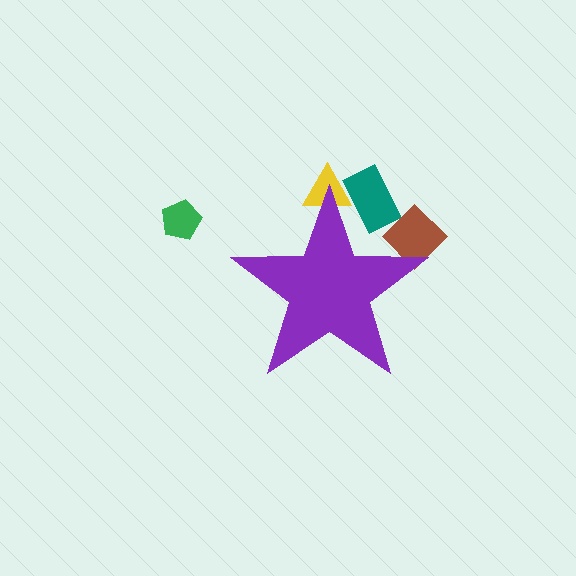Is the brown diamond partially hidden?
Yes, the brown diamond is partially hidden behind the purple star.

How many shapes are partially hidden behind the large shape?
3 shapes are partially hidden.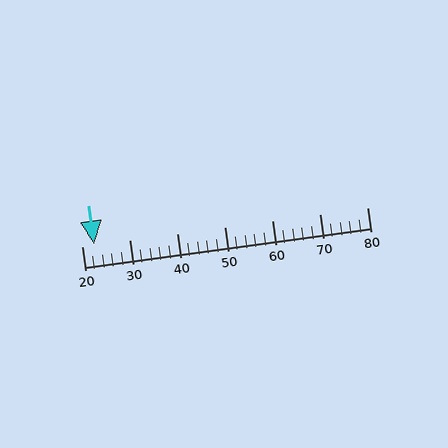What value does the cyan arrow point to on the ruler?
The cyan arrow points to approximately 22.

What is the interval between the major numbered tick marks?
The major tick marks are spaced 10 units apart.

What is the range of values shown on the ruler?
The ruler shows values from 20 to 80.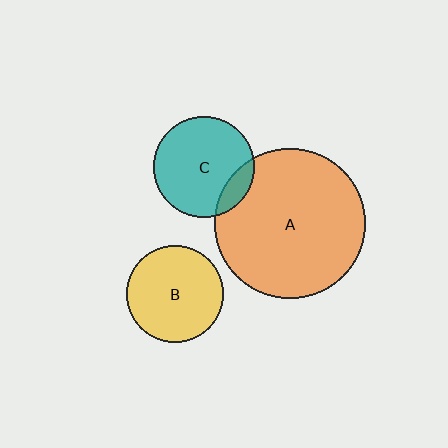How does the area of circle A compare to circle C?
Approximately 2.2 times.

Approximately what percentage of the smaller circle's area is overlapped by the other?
Approximately 15%.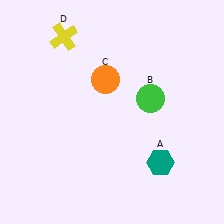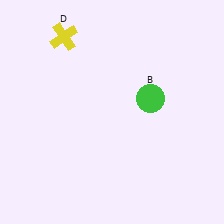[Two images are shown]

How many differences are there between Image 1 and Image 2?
There are 2 differences between the two images.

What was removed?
The orange circle (C), the teal hexagon (A) were removed in Image 2.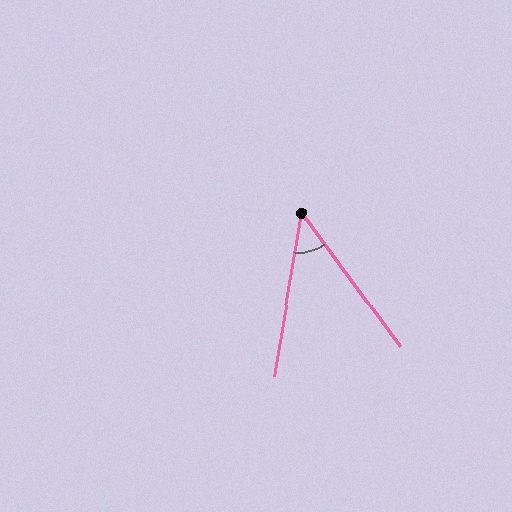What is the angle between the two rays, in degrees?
Approximately 46 degrees.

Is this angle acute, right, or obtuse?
It is acute.